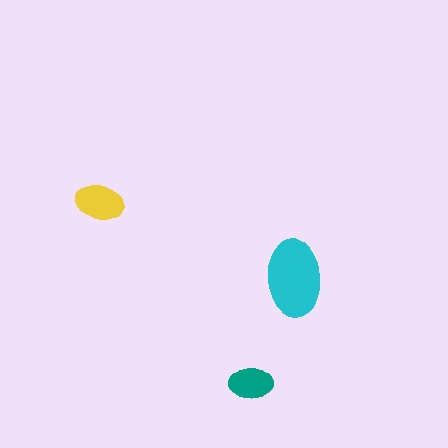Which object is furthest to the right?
The cyan ellipse is rightmost.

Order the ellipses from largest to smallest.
the cyan one, the yellow one, the teal one.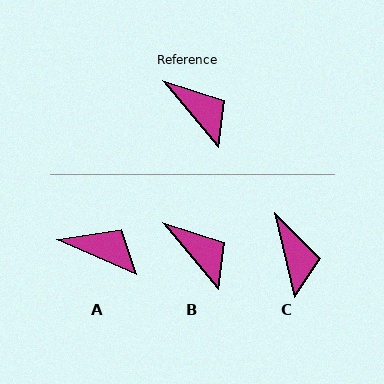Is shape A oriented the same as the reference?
No, it is off by about 26 degrees.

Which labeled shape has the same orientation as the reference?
B.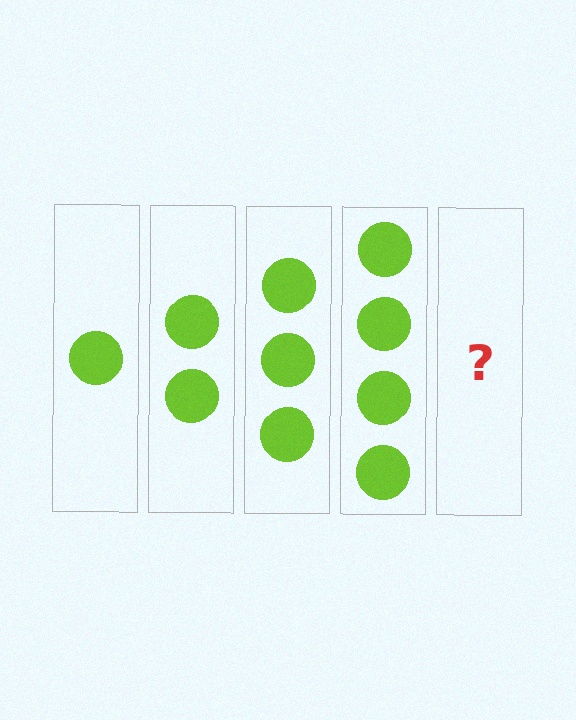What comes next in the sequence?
The next element should be 5 circles.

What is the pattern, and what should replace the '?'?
The pattern is that each step adds one more circle. The '?' should be 5 circles.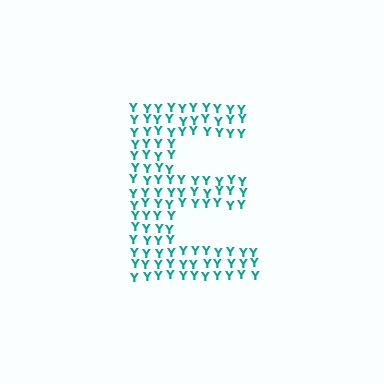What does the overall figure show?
The overall figure shows the letter E.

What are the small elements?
The small elements are letter Y's.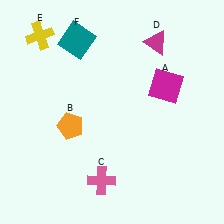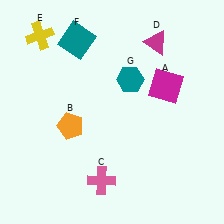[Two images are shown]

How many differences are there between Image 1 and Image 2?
There is 1 difference between the two images.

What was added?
A teal hexagon (G) was added in Image 2.